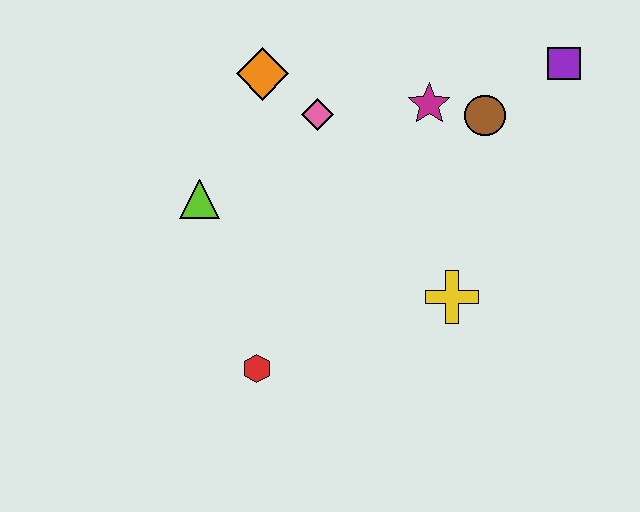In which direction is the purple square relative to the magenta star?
The purple square is to the right of the magenta star.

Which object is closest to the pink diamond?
The orange diamond is closest to the pink diamond.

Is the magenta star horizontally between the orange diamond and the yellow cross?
Yes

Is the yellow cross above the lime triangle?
No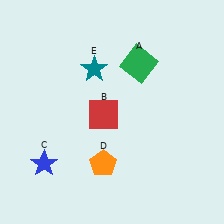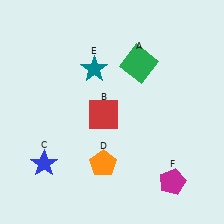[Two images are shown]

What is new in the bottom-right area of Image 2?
A magenta pentagon (F) was added in the bottom-right area of Image 2.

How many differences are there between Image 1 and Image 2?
There is 1 difference between the two images.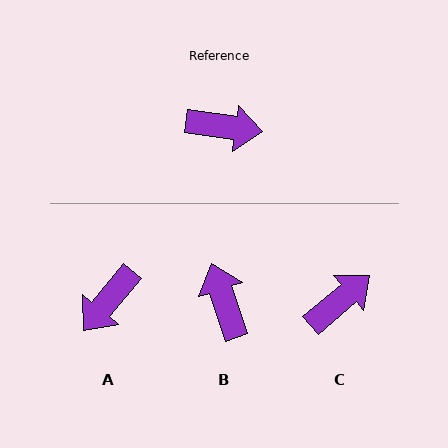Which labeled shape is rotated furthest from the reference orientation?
A, about 122 degrees away.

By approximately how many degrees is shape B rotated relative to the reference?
Approximately 116 degrees counter-clockwise.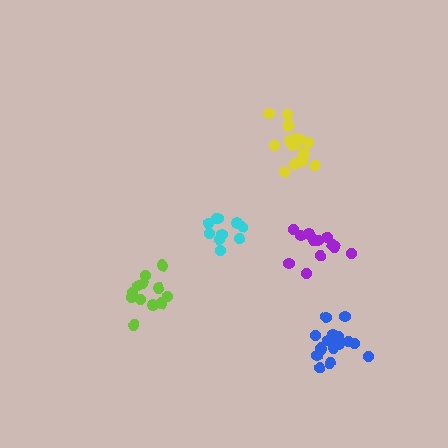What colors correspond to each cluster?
The clusters are colored: cyan, purple, yellow, lime, blue.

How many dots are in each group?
Group 1: 10 dots, Group 2: 12 dots, Group 3: 16 dots, Group 4: 12 dots, Group 5: 16 dots (66 total).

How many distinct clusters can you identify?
There are 5 distinct clusters.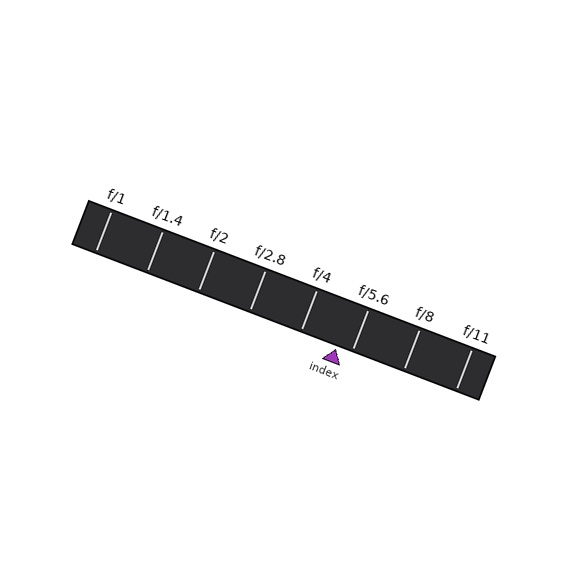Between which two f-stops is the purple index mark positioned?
The index mark is between f/4 and f/5.6.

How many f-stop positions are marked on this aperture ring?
There are 8 f-stop positions marked.